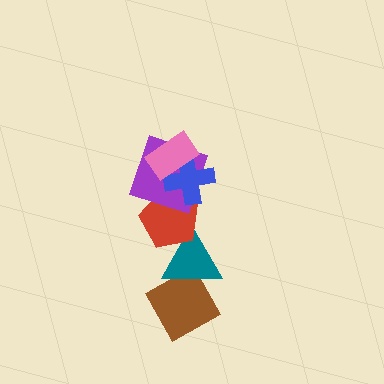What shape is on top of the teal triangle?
The red pentagon is on top of the teal triangle.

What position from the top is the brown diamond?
The brown diamond is 6th from the top.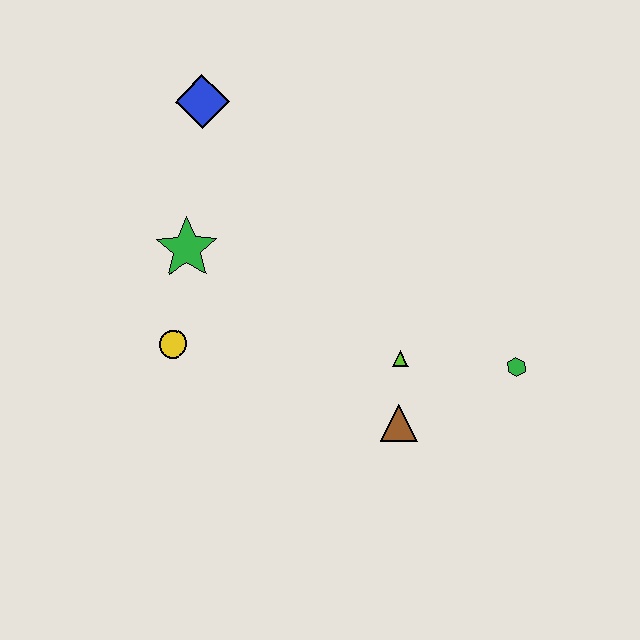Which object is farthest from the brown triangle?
The blue diamond is farthest from the brown triangle.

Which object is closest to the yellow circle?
The green star is closest to the yellow circle.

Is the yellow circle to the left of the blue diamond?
Yes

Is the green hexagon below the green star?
Yes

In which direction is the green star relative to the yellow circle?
The green star is above the yellow circle.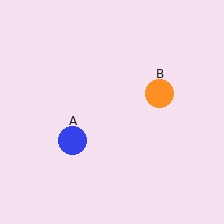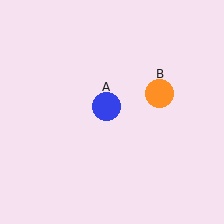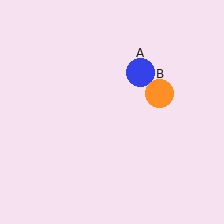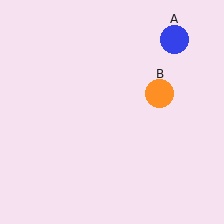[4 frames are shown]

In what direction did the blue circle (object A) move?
The blue circle (object A) moved up and to the right.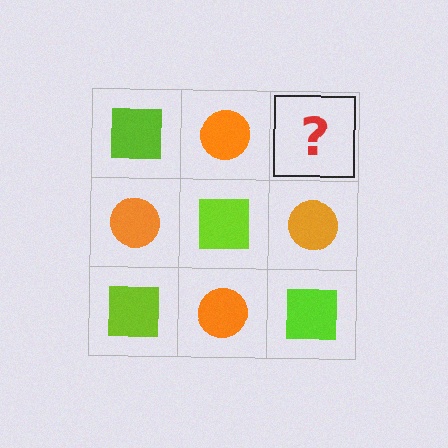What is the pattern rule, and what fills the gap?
The rule is that it alternates lime square and orange circle in a checkerboard pattern. The gap should be filled with a lime square.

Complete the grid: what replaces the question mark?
The question mark should be replaced with a lime square.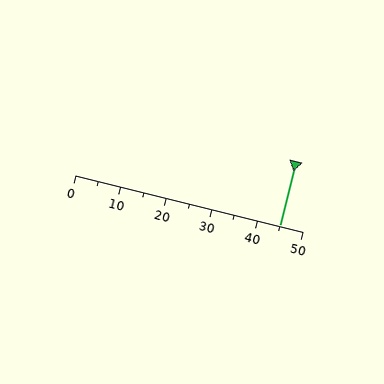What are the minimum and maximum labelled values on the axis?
The axis runs from 0 to 50.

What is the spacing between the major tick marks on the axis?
The major ticks are spaced 10 apart.